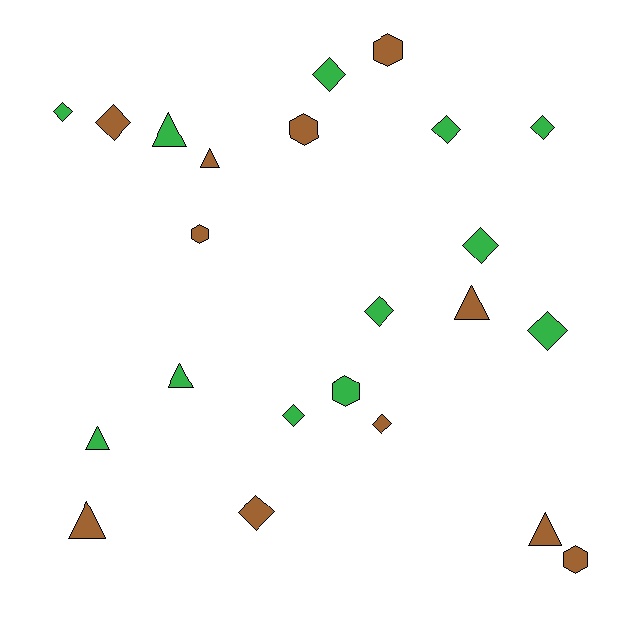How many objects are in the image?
There are 23 objects.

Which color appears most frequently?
Green, with 12 objects.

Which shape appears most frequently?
Diamond, with 11 objects.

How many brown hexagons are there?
There are 4 brown hexagons.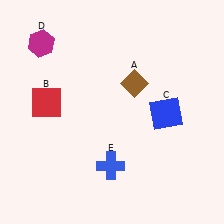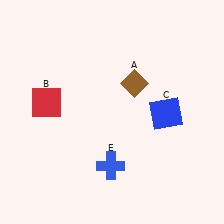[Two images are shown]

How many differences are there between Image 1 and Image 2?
There is 1 difference between the two images.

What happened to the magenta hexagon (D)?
The magenta hexagon (D) was removed in Image 2. It was in the top-left area of Image 1.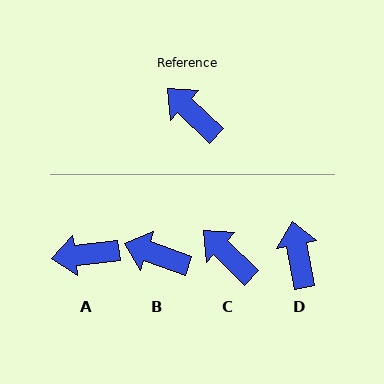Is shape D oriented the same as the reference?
No, it is off by about 35 degrees.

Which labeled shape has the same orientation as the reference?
C.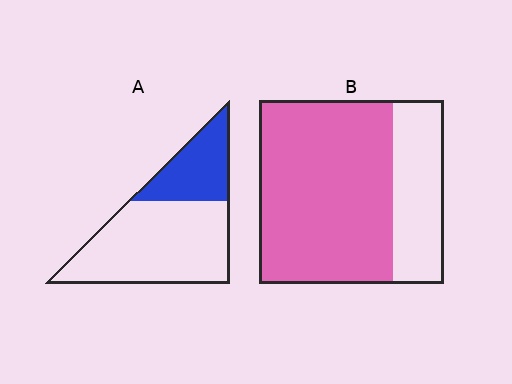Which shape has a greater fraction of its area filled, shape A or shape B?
Shape B.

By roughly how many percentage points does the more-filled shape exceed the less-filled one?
By roughly 40 percentage points (B over A).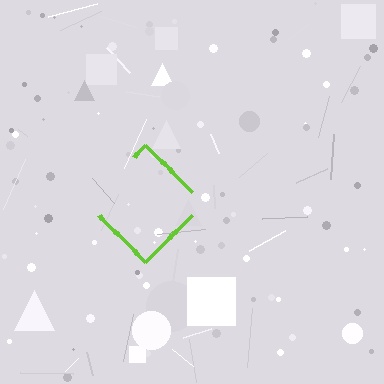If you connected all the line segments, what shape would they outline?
They would outline a diamond.